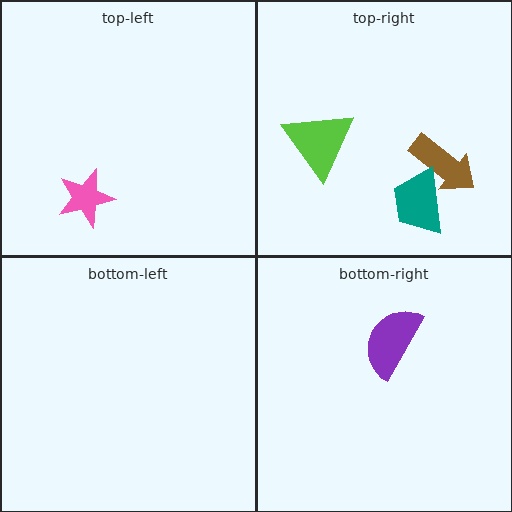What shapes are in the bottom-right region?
The purple semicircle.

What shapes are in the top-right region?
The brown arrow, the lime triangle, the teal trapezoid.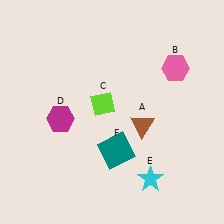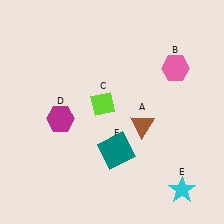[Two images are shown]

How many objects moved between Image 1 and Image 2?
1 object moved between the two images.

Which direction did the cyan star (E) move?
The cyan star (E) moved right.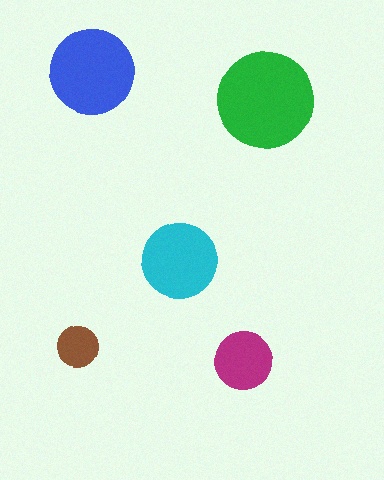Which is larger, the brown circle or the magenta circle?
The magenta one.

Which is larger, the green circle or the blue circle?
The green one.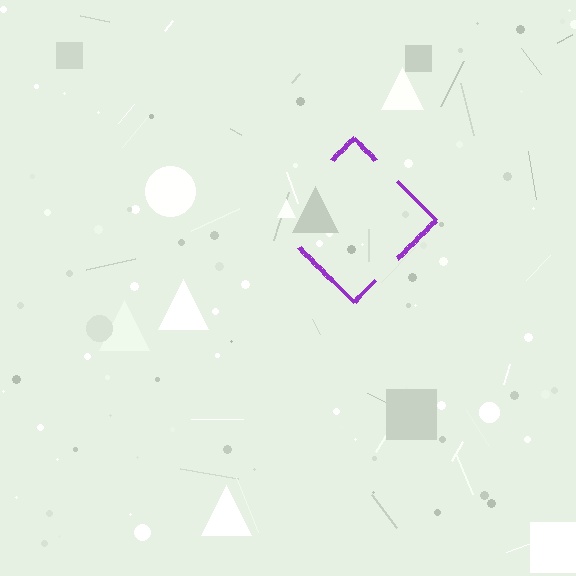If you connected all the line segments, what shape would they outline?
They would outline a diamond.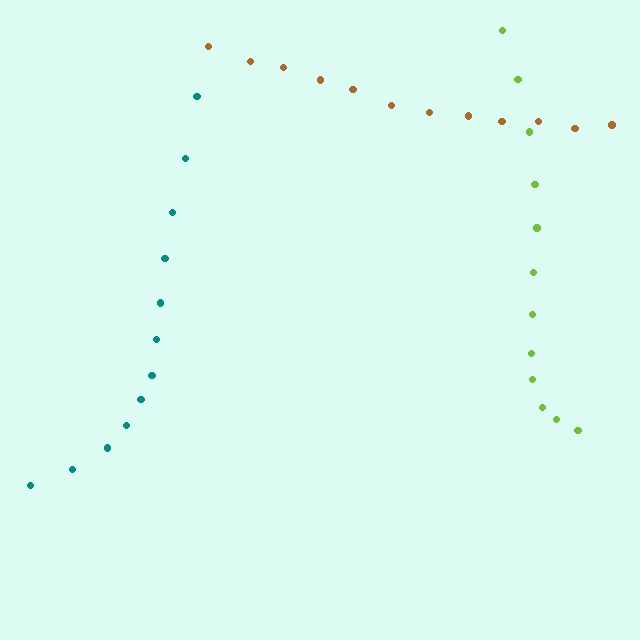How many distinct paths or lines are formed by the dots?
There are 3 distinct paths.